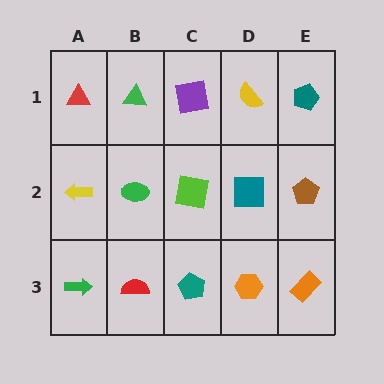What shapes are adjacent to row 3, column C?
A lime square (row 2, column C), a red semicircle (row 3, column B), an orange hexagon (row 3, column D).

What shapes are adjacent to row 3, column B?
A green ellipse (row 2, column B), a green arrow (row 3, column A), a teal pentagon (row 3, column C).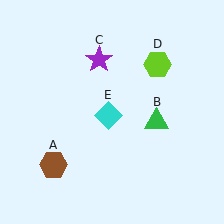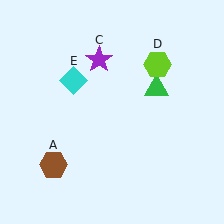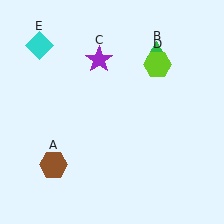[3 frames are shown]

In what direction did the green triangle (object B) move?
The green triangle (object B) moved up.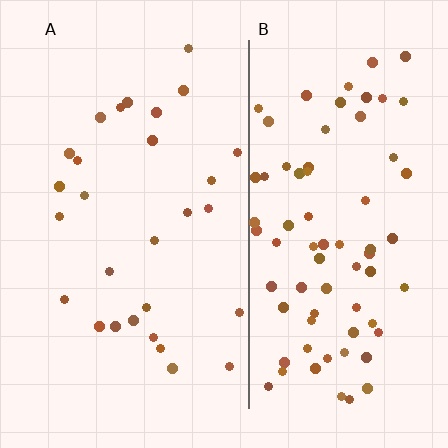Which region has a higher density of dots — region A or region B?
B (the right).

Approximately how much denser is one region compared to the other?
Approximately 2.7× — region B over region A.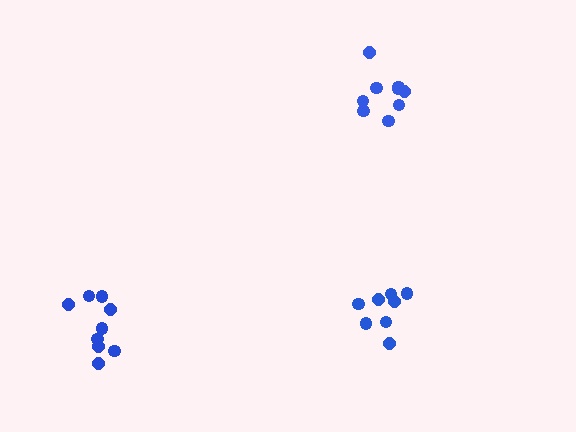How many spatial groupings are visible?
There are 3 spatial groupings.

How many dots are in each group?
Group 1: 9 dots, Group 2: 9 dots, Group 3: 8 dots (26 total).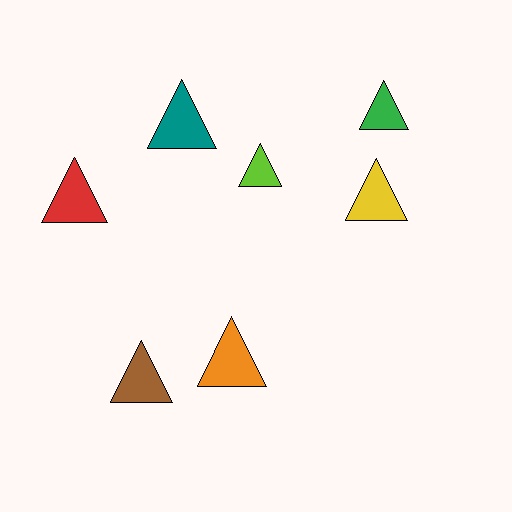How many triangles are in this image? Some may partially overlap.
There are 7 triangles.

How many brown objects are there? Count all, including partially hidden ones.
There is 1 brown object.